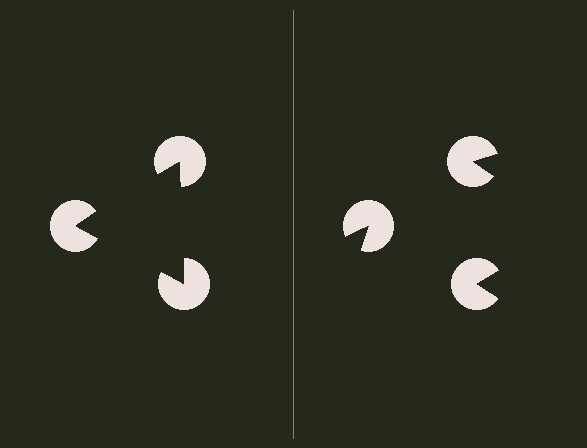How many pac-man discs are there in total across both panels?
6 — 3 on each side.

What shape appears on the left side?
An illusory triangle.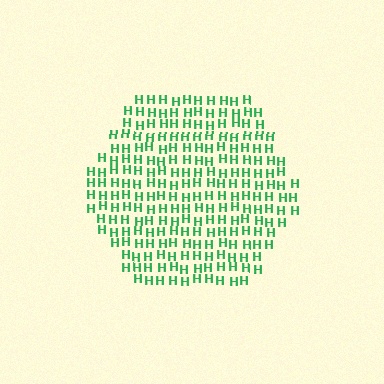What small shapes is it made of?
It is made of small letter H's.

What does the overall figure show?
The overall figure shows a hexagon.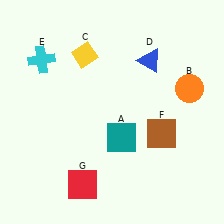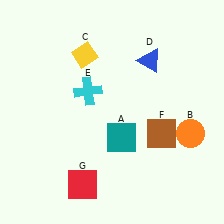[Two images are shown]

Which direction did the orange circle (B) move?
The orange circle (B) moved down.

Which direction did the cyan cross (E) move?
The cyan cross (E) moved right.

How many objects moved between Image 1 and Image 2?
2 objects moved between the two images.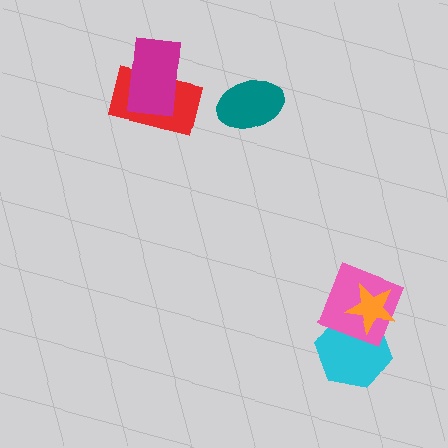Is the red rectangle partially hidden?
Yes, it is partially covered by another shape.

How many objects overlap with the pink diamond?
2 objects overlap with the pink diamond.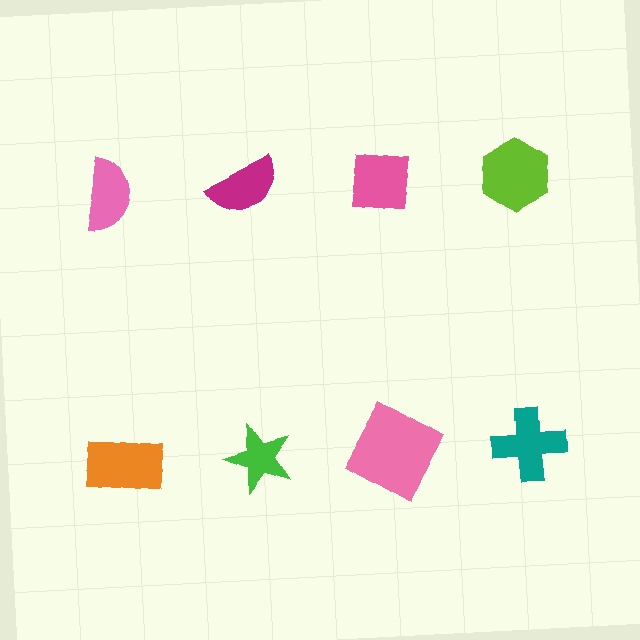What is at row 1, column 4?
A lime hexagon.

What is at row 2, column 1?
An orange rectangle.